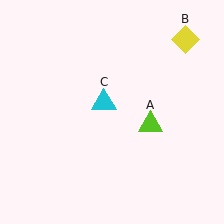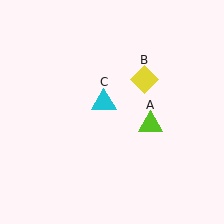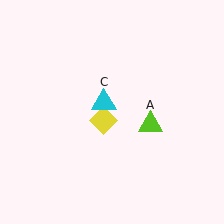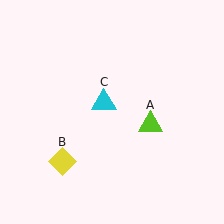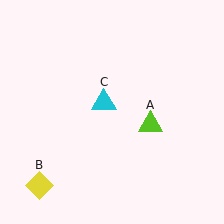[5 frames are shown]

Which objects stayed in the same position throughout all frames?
Lime triangle (object A) and cyan triangle (object C) remained stationary.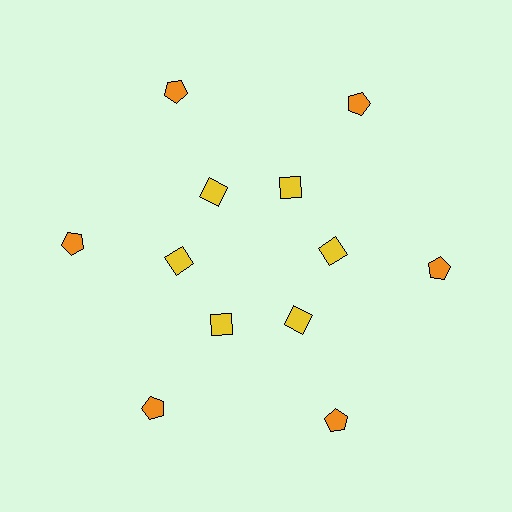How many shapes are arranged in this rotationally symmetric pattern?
There are 12 shapes, arranged in 6 groups of 2.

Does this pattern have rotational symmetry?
Yes, this pattern has 6-fold rotational symmetry. It looks the same after rotating 60 degrees around the center.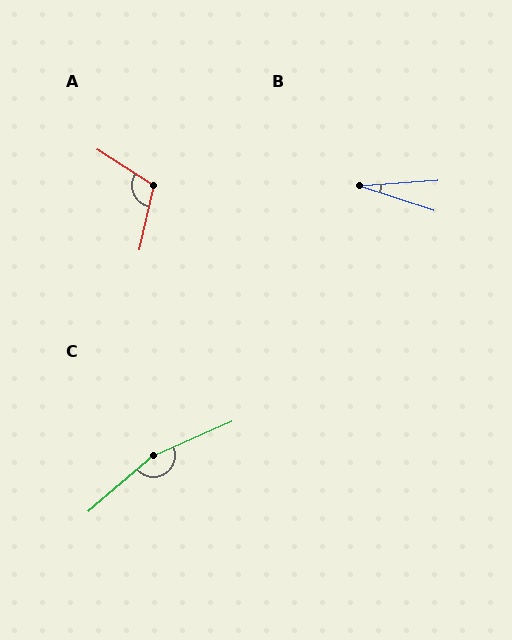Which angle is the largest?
C, at approximately 163 degrees.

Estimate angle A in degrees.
Approximately 110 degrees.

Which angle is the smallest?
B, at approximately 23 degrees.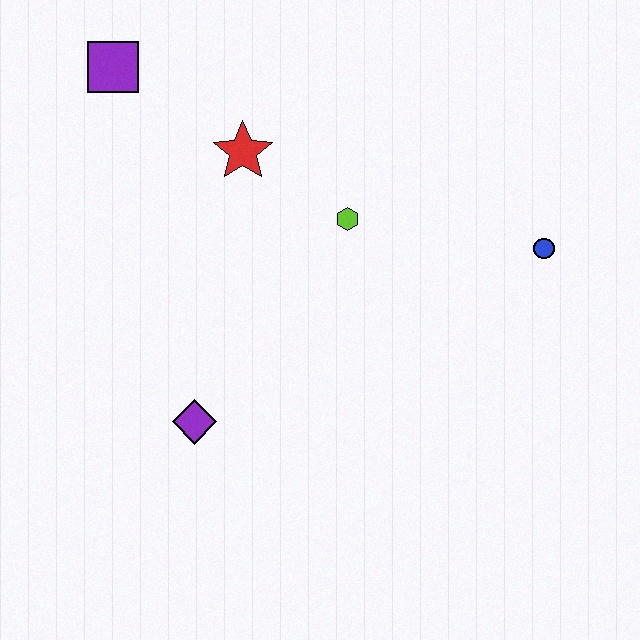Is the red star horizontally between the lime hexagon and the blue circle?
No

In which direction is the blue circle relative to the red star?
The blue circle is to the right of the red star.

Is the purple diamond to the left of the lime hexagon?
Yes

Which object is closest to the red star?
The lime hexagon is closest to the red star.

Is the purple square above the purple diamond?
Yes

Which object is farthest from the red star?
The blue circle is farthest from the red star.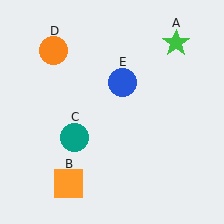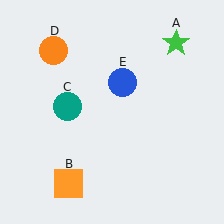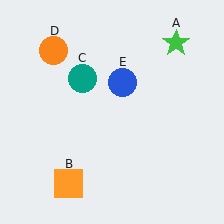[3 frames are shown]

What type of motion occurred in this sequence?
The teal circle (object C) rotated clockwise around the center of the scene.